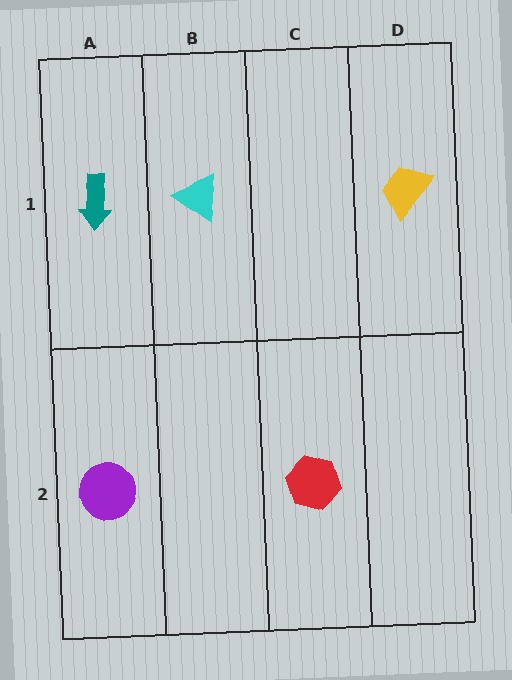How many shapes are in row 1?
3 shapes.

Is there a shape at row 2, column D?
No, that cell is empty.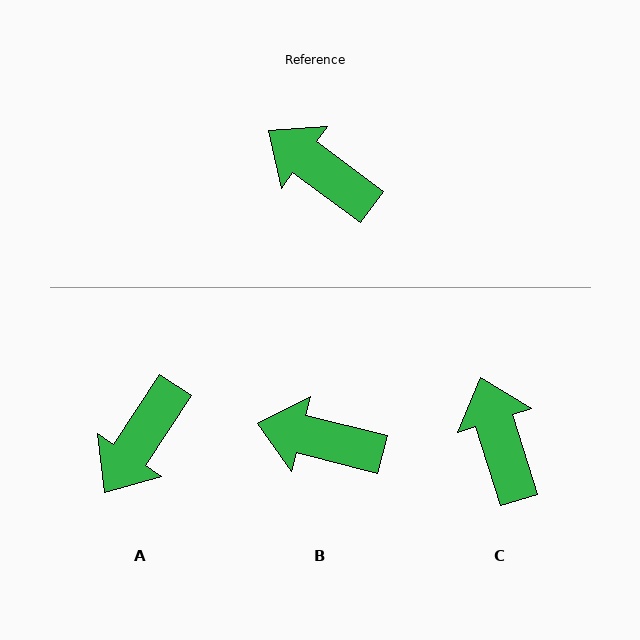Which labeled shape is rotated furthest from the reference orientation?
A, about 94 degrees away.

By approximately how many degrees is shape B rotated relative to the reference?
Approximately 23 degrees counter-clockwise.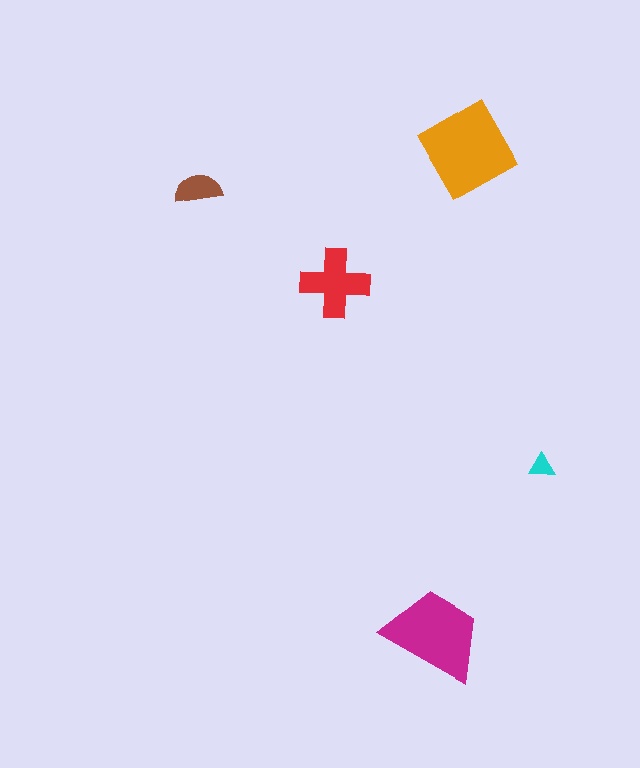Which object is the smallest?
The cyan triangle.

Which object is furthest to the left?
The brown semicircle is leftmost.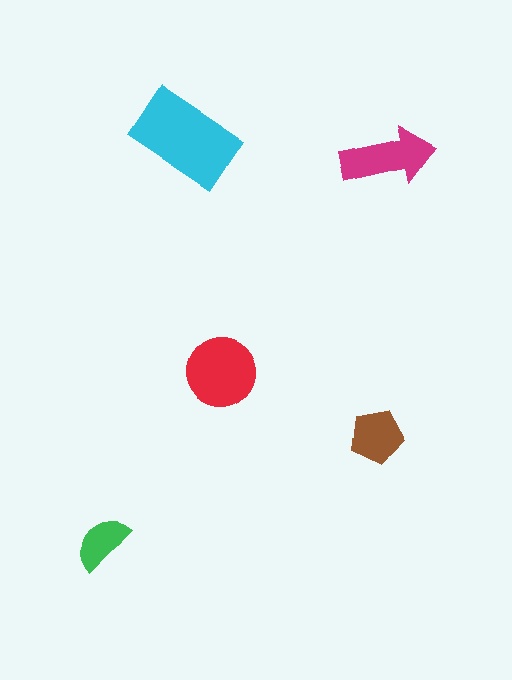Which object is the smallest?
The green semicircle.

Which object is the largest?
The cyan rectangle.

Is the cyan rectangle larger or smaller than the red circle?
Larger.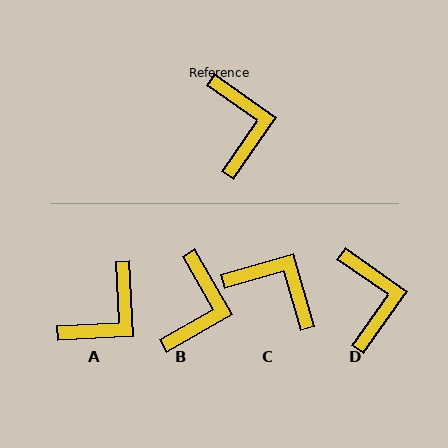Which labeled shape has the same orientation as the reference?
D.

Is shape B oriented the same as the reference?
No, it is off by about 25 degrees.